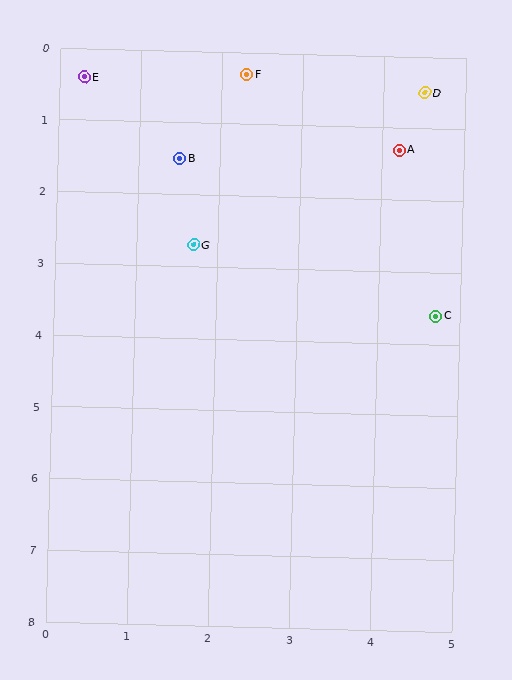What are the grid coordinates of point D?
Point D is at approximately (4.5, 0.5).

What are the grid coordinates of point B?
Point B is at approximately (1.5, 1.5).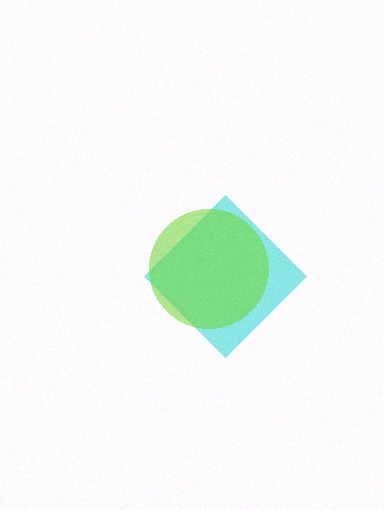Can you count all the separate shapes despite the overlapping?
Yes, there are 2 separate shapes.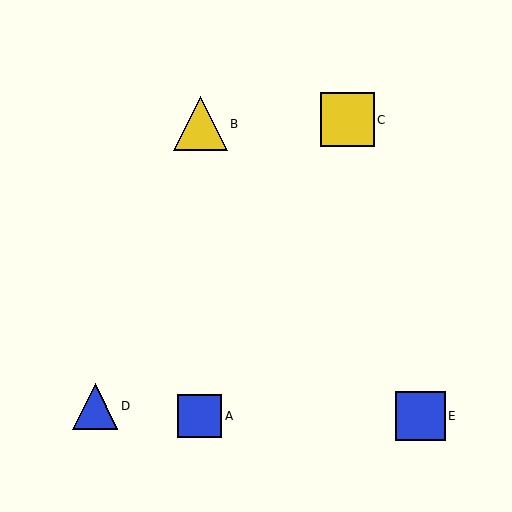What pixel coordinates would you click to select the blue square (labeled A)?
Click at (200, 416) to select the blue square A.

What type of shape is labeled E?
Shape E is a blue square.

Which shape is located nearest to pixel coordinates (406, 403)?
The blue square (labeled E) at (420, 416) is nearest to that location.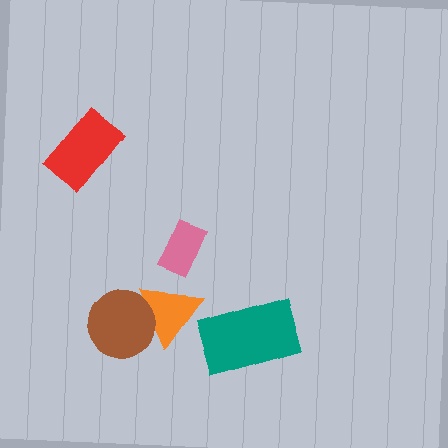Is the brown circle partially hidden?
No, no other shape covers it.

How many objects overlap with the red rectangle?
0 objects overlap with the red rectangle.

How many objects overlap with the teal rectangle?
0 objects overlap with the teal rectangle.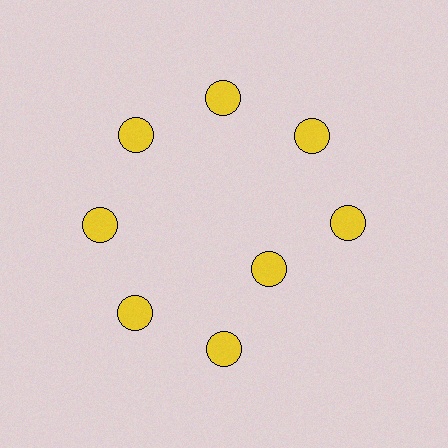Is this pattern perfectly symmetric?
No. The 8 yellow circles are arranged in a ring, but one element near the 4 o'clock position is pulled inward toward the center, breaking the 8-fold rotational symmetry.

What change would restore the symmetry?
The symmetry would be restored by moving it outward, back onto the ring so that all 8 circles sit at equal angles and equal distance from the center.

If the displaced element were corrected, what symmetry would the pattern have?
It would have 8-fold rotational symmetry — the pattern would map onto itself every 45 degrees.